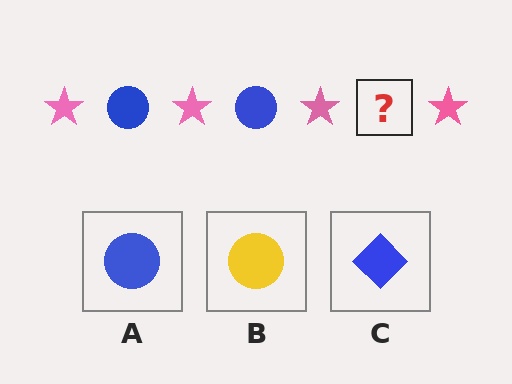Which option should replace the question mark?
Option A.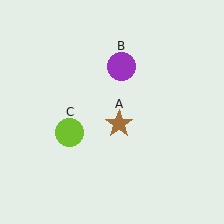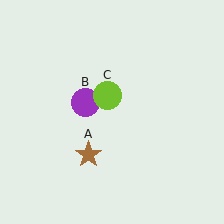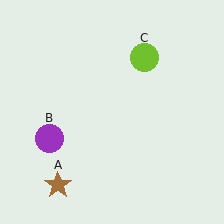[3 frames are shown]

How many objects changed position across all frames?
3 objects changed position: brown star (object A), purple circle (object B), lime circle (object C).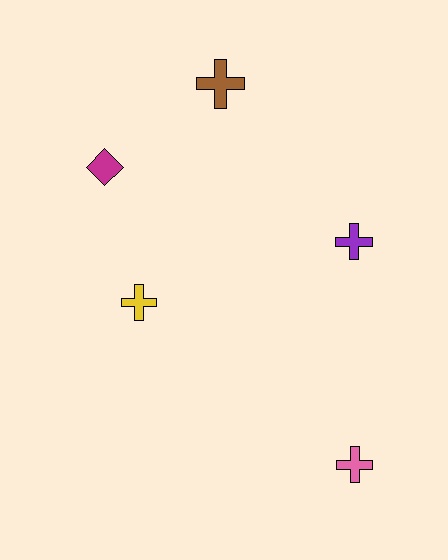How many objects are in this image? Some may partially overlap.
There are 5 objects.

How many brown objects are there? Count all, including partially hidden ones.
There is 1 brown object.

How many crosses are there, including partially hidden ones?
There are 4 crosses.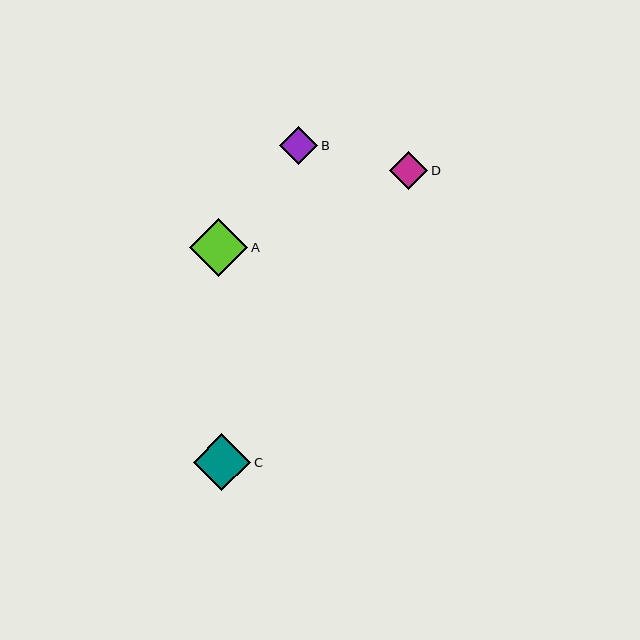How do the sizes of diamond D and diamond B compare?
Diamond D and diamond B are approximately the same size.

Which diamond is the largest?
Diamond A is the largest with a size of approximately 58 pixels.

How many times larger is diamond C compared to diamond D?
Diamond C is approximately 1.5 times the size of diamond D.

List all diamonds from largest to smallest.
From largest to smallest: A, C, D, B.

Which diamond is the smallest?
Diamond B is the smallest with a size of approximately 38 pixels.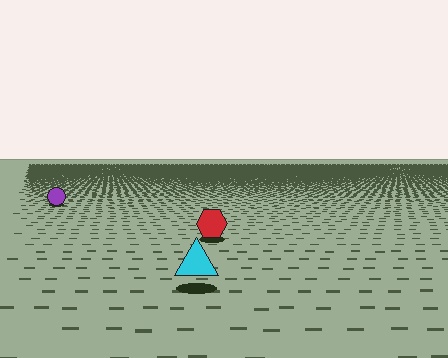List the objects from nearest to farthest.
From nearest to farthest: the cyan triangle, the red hexagon, the purple circle.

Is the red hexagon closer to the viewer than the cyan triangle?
No. The cyan triangle is closer — you can tell from the texture gradient: the ground texture is coarser near it.